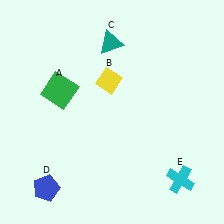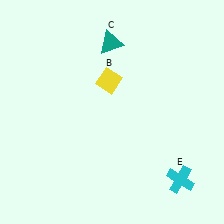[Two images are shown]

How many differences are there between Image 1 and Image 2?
There are 2 differences between the two images.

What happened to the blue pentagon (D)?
The blue pentagon (D) was removed in Image 2. It was in the bottom-left area of Image 1.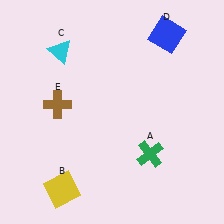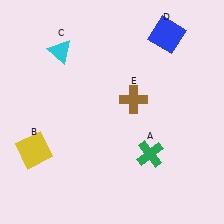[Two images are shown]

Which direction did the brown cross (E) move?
The brown cross (E) moved right.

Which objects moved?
The objects that moved are: the yellow square (B), the brown cross (E).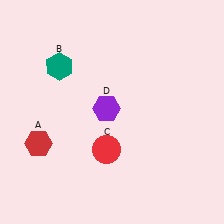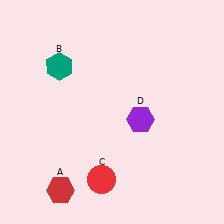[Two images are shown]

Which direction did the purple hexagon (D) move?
The purple hexagon (D) moved right.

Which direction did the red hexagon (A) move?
The red hexagon (A) moved down.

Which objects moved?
The objects that moved are: the red hexagon (A), the red circle (C), the purple hexagon (D).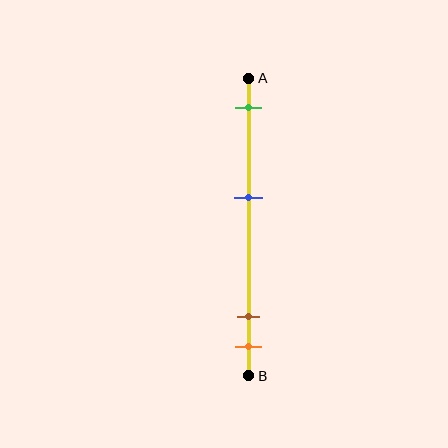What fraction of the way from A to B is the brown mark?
The brown mark is approximately 80% (0.8) of the way from A to B.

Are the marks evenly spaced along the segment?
No, the marks are not evenly spaced.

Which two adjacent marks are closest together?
The brown and orange marks are the closest adjacent pair.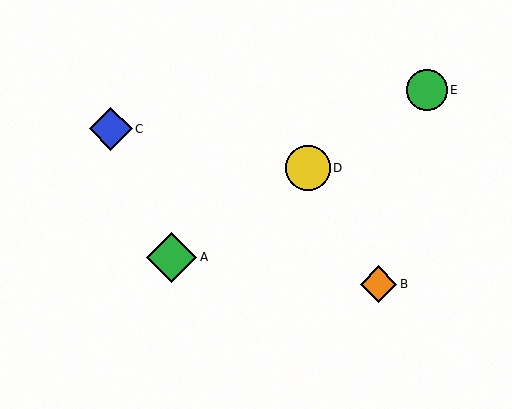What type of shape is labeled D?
Shape D is a yellow circle.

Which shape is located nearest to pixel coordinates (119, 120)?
The blue diamond (labeled C) at (111, 129) is nearest to that location.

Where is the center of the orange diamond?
The center of the orange diamond is at (379, 284).